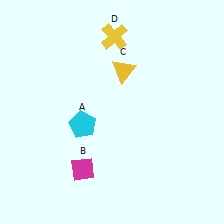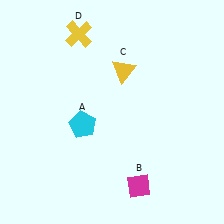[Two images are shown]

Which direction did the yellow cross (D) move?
The yellow cross (D) moved left.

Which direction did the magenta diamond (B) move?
The magenta diamond (B) moved right.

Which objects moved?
The objects that moved are: the magenta diamond (B), the yellow cross (D).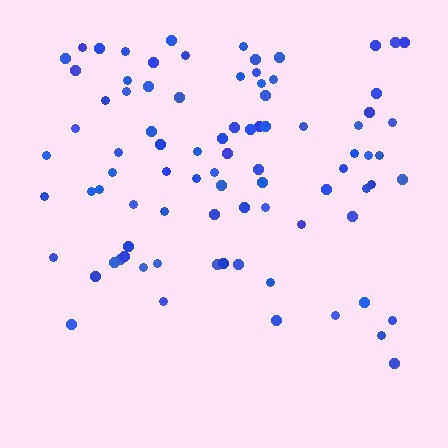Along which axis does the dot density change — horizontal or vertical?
Vertical.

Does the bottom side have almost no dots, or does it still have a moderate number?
Still a moderate number, just noticeably fewer than the top.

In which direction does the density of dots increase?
From bottom to top, with the top side densest.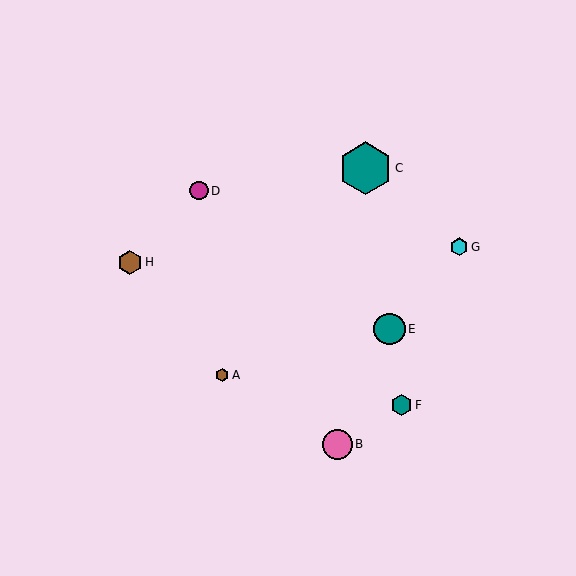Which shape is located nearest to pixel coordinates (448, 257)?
The cyan hexagon (labeled G) at (459, 247) is nearest to that location.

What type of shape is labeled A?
Shape A is a brown hexagon.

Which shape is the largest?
The teal hexagon (labeled C) is the largest.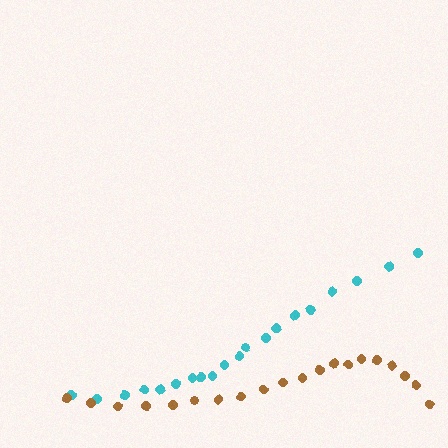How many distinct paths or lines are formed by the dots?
There are 2 distinct paths.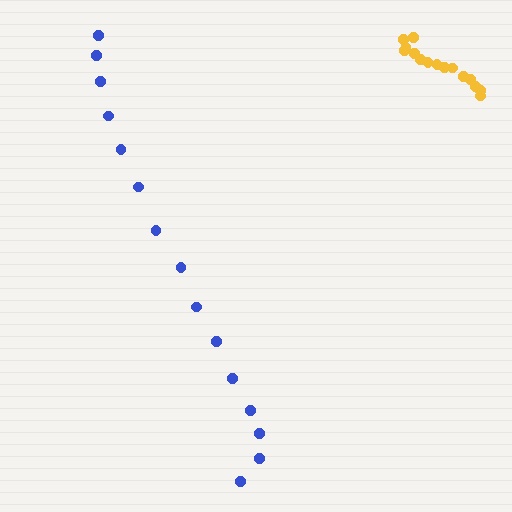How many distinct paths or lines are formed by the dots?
There are 2 distinct paths.